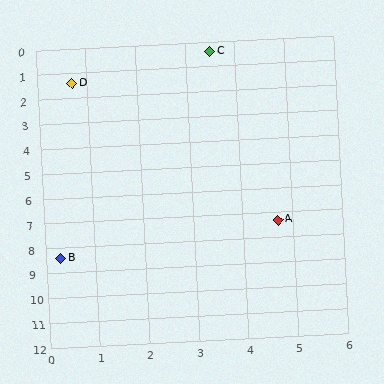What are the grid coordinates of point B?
Point B is at approximately (0.3, 8.4).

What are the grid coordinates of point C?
Point C is at approximately (3.5, 0.4).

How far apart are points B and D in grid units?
Points B and D are about 7.0 grid units apart.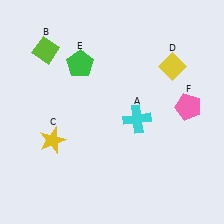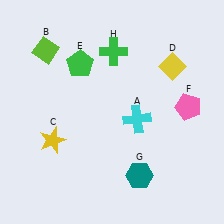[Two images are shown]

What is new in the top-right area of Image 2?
A green cross (H) was added in the top-right area of Image 2.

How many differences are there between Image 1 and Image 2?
There are 2 differences between the two images.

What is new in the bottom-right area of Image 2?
A teal hexagon (G) was added in the bottom-right area of Image 2.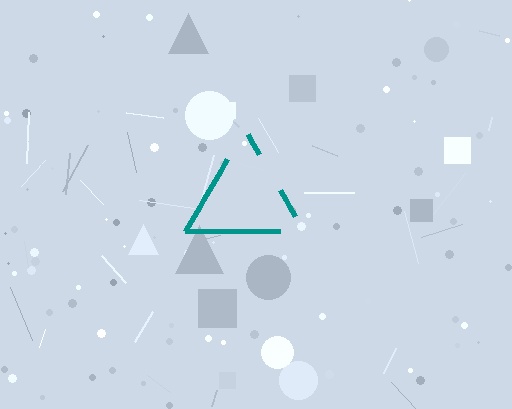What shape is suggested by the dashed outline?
The dashed outline suggests a triangle.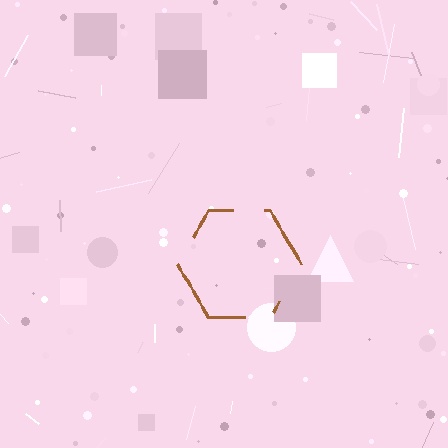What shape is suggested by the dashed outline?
The dashed outline suggests a hexagon.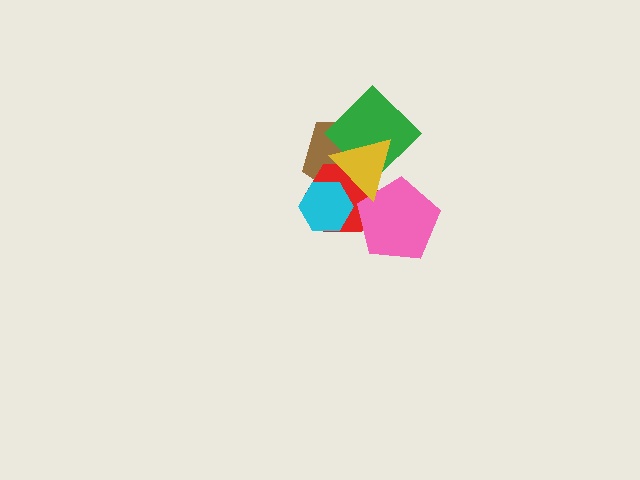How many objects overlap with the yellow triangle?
5 objects overlap with the yellow triangle.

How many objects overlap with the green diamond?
3 objects overlap with the green diamond.